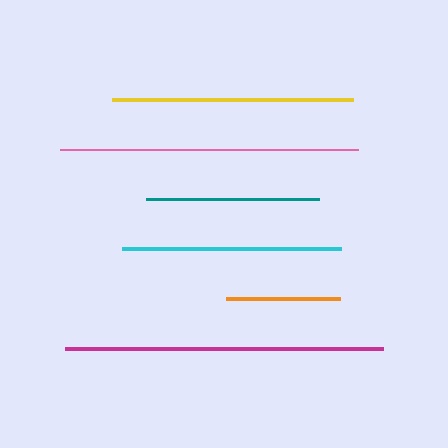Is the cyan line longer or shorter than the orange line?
The cyan line is longer than the orange line.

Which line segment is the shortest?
The orange line is the shortest at approximately 114 pixels.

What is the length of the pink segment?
The pink segment is approximately 298 pixels long.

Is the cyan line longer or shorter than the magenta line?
The magenta line is longer than the cyan line.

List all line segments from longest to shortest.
From longest to shortest: magenta, pink, yellow, cyan, teal, orange.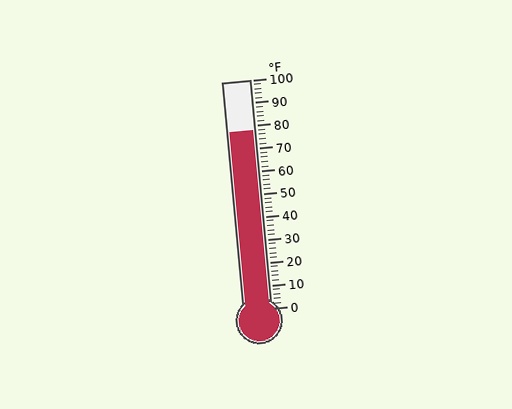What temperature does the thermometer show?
The thermometer shows approximately 78°F.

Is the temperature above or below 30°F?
The temperature is above 30°F.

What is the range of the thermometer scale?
The thermometer scale ranges from 0°F to 100°F.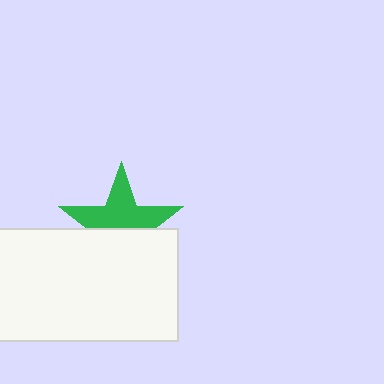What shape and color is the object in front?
The object in front is a white rectangle.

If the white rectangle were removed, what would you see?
You would see the complete green star.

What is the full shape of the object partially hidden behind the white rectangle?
The partially hidden object is a green star.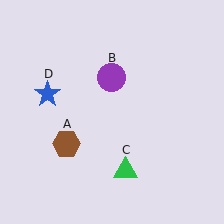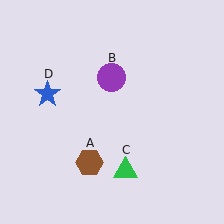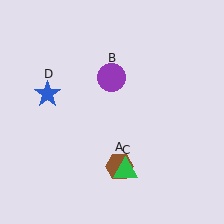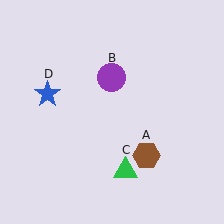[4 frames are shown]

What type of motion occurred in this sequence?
The brown hexagon (object A) rotated counterclockwise around the center of the scene.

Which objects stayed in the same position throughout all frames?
Purple circle (object B) and green triangle (object C) and blue star (object D) remained stationary.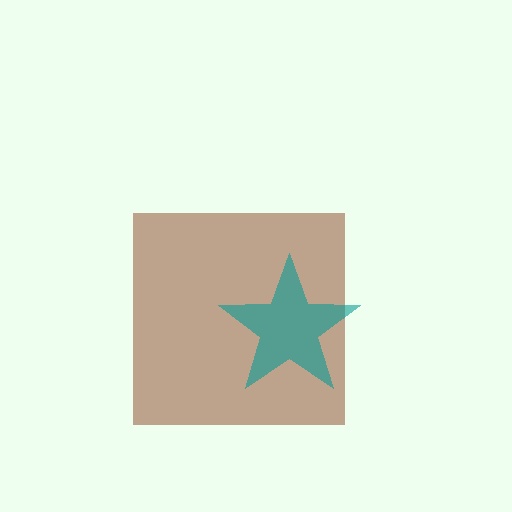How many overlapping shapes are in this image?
There are 2 overlapping shapes in the image.